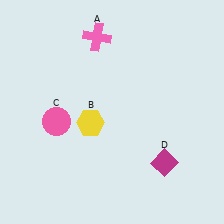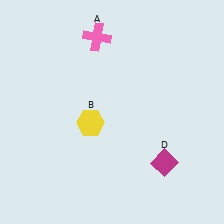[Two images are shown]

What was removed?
The pink circle (C) was removed in Image 2.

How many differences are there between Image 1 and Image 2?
There is 1 difference between the two images.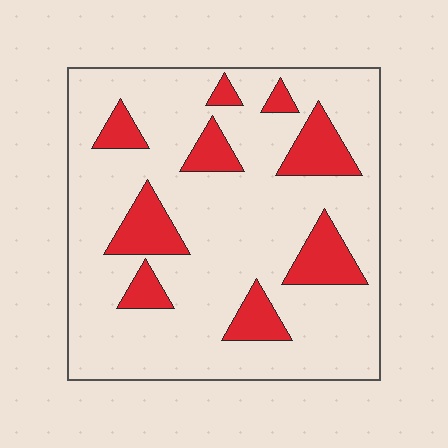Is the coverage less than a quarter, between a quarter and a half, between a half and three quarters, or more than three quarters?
Less than a quarter.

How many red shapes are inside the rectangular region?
9.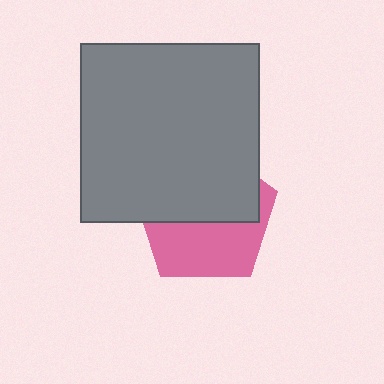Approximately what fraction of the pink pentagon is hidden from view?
Roughly 55% of the pink pentagon is hidden behind the gray square.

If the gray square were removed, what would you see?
You would see the complete pink pentagon.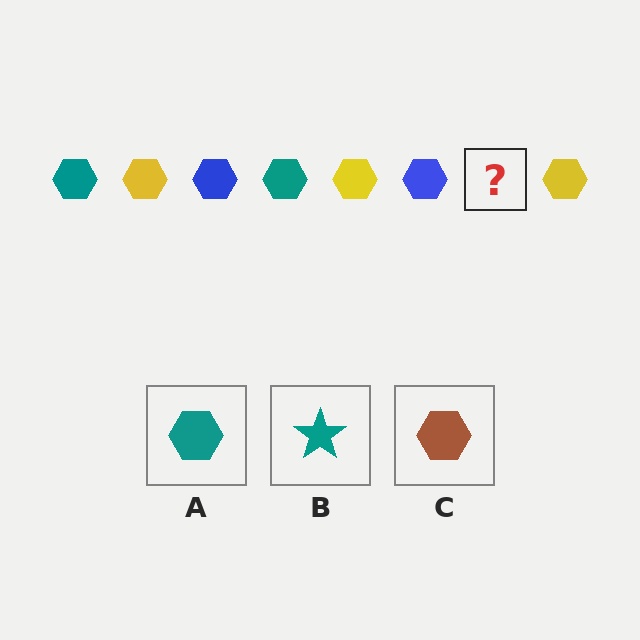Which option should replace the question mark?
Option A.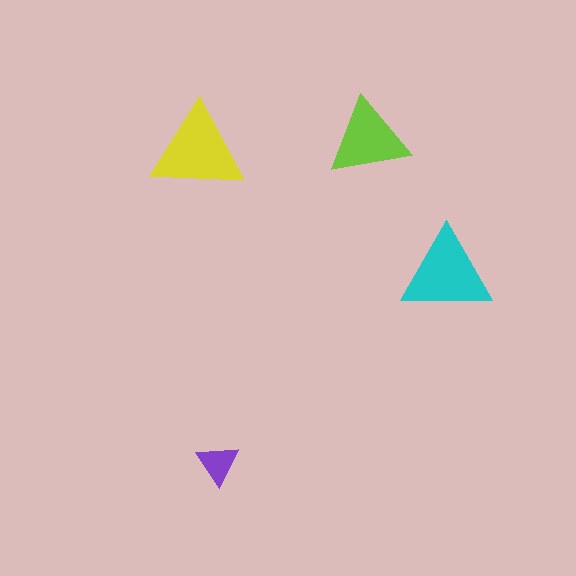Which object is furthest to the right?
The cyan triangle is rightmost.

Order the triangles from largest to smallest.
the yellow one, the cyan one, the lime one, the purple one.